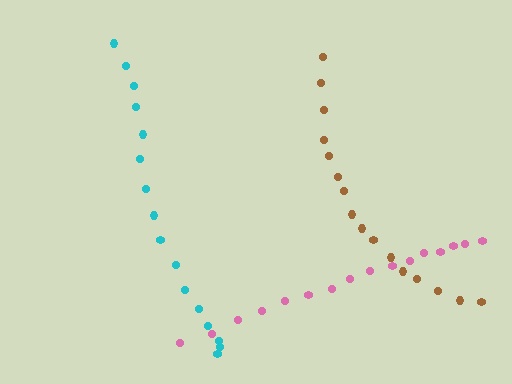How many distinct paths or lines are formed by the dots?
There are 3 distinct paths.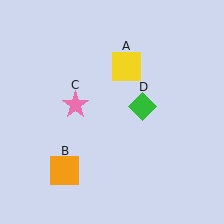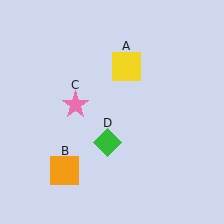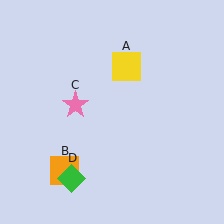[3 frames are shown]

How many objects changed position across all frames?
1 object changed position: green diamond (object D).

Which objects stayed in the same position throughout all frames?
Yellow square (object A) and orange square (object B) and pink star (object C) remained stationary.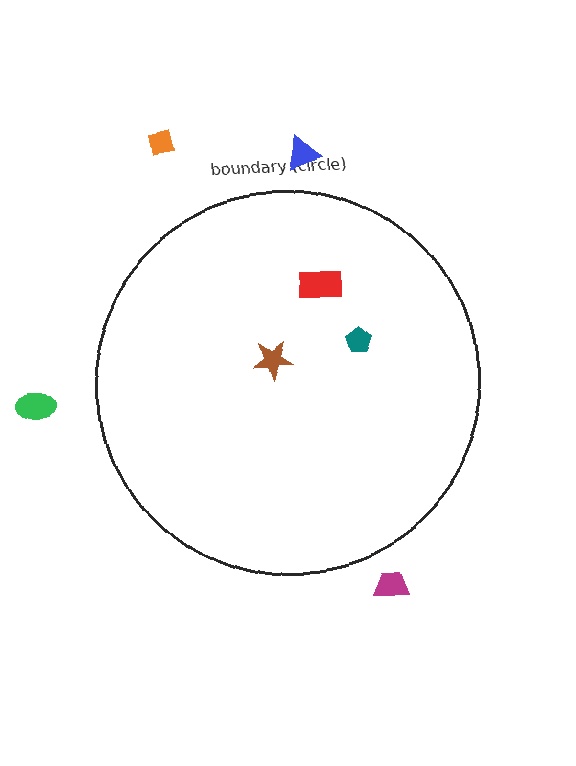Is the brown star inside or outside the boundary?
Inside.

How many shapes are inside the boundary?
3 inside, 4 outside.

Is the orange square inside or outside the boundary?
Outside.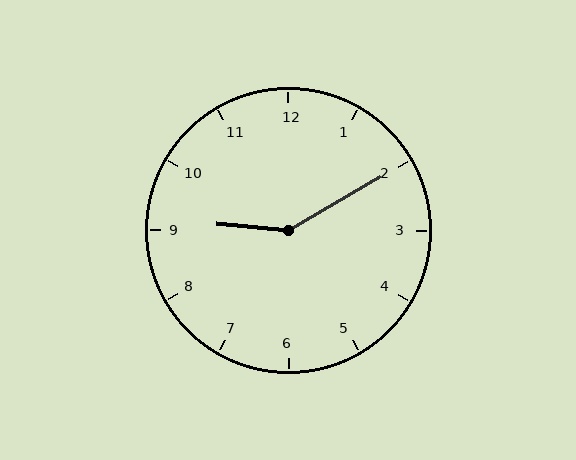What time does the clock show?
9:10.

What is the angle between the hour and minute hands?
Approximately 145 degrees.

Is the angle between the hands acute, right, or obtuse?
It is obtuse.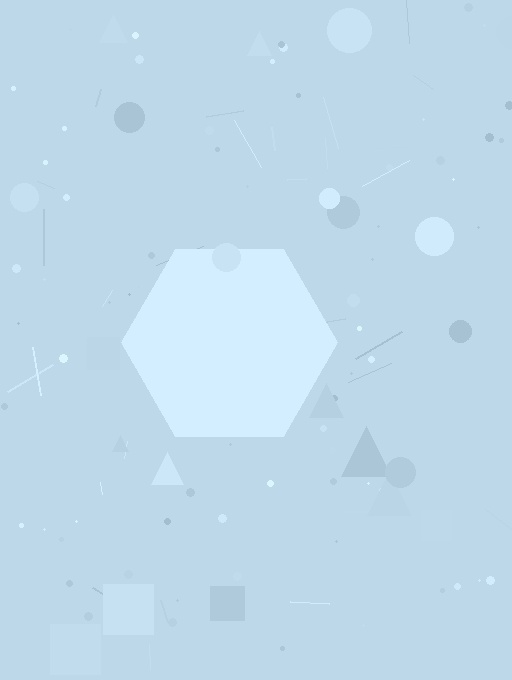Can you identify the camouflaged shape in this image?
The camouflaged shape is a hexagon.